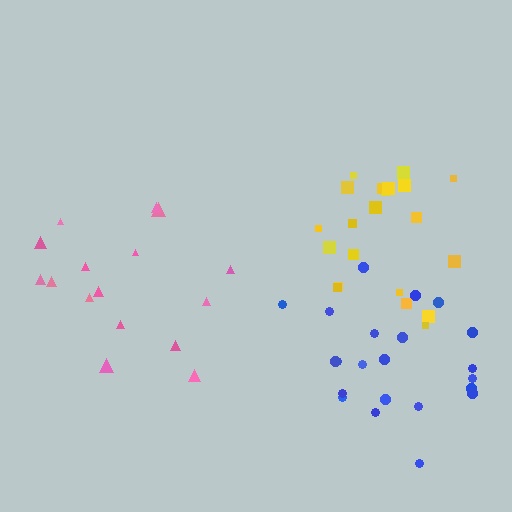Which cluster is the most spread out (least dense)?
Pink.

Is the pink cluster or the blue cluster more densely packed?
Blue.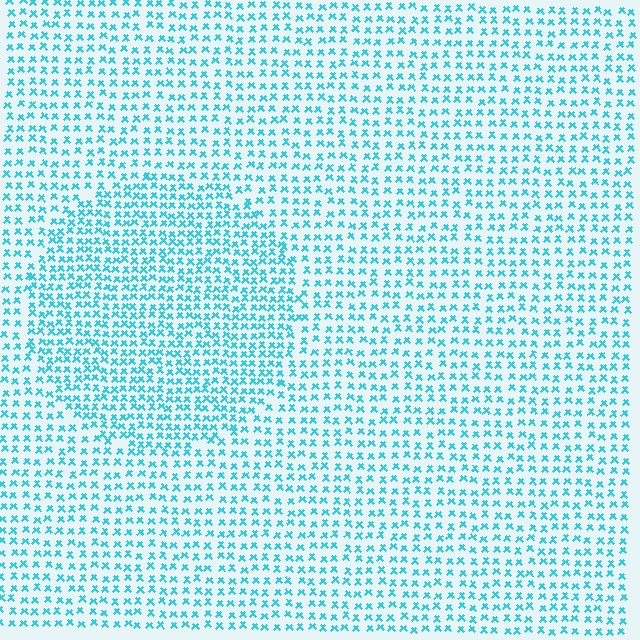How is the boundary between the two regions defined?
The boundary is defined by a change in element density (approximately 1.6x ratio). All elements are the same color, size, and shape.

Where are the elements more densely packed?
The elements are more densely packed inside the circle boundary.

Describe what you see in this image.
The image contains small cyan elements arranged at two different densities. A circle-shaped region is visible where the elements are more densely packed than the surrounding area.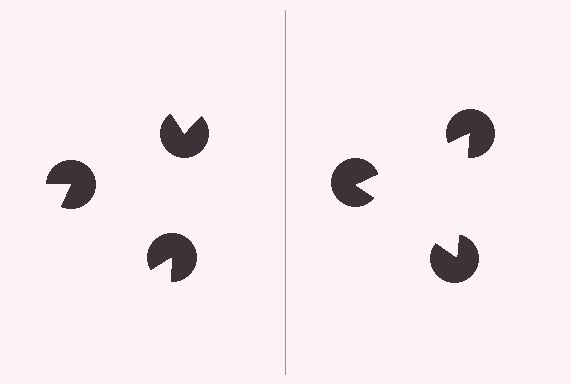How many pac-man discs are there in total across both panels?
6 — 3 on each side.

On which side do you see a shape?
An illusory triangle appears on the right side. On the left side the wedge cuts are rotated, so no coherent shape forms.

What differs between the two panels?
The pac-man discs are positioned identically on both sides; only the wedge orientations differ. On the right they align to a triangle; on the left they are misaligned.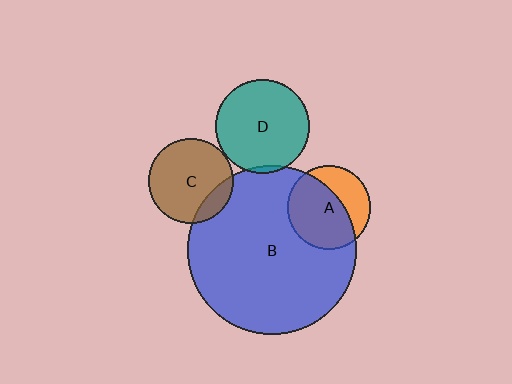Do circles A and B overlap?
Yes.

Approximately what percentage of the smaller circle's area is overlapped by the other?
Approximately 65%.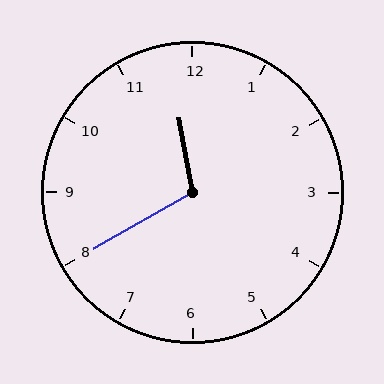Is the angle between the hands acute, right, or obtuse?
It is obtuse.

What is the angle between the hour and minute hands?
Approximately 110 degrees.